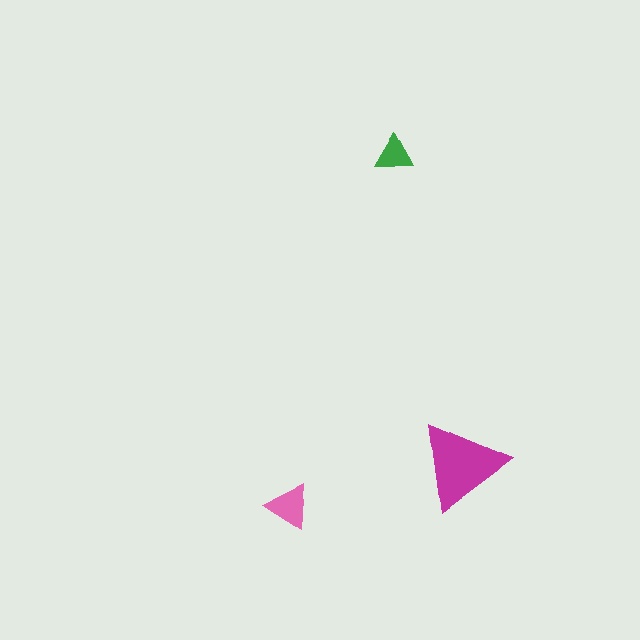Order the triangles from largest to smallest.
the magenta one, the pink one, the green one.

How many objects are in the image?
There are 3 objects in the image.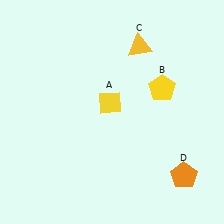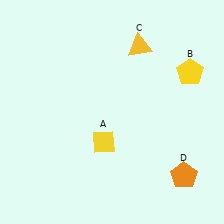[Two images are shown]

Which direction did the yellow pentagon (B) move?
The yellow pentagon (B) moved right.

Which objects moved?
The objects that moved are: the yellow diamond (A), the yellow pentagon (B).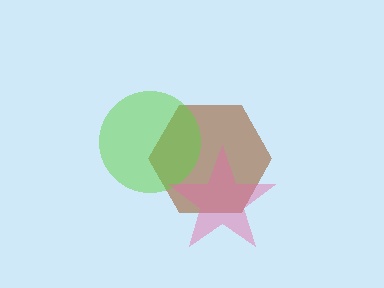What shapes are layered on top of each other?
The layered shapes are: a brown hexagon, a lime circle, a pink star.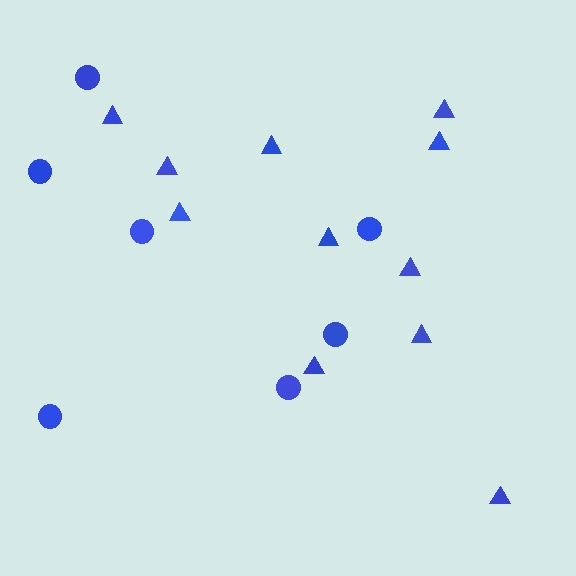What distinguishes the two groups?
There are 2 groups: one group of triangles (11) and one group of circles (7).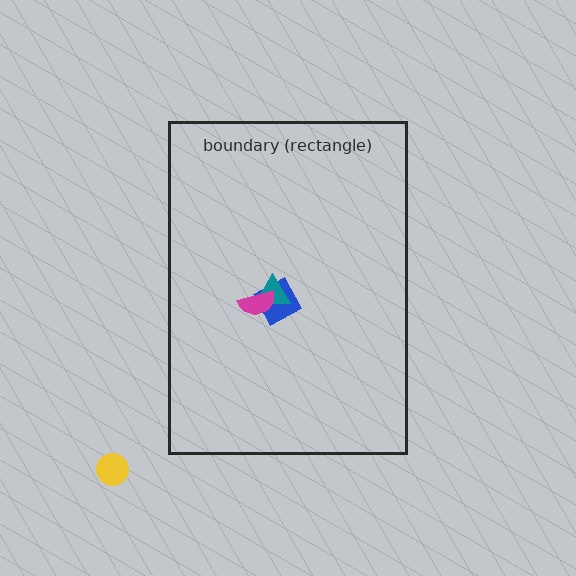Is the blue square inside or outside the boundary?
Inside.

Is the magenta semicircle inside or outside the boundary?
Inside.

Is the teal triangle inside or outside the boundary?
Inside.